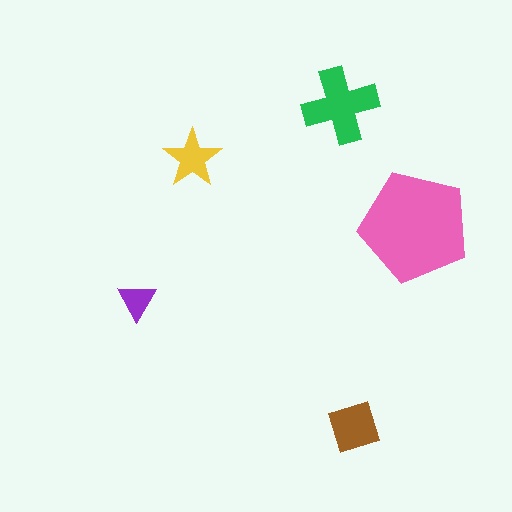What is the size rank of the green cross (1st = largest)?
2nd.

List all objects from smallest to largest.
The purple triangle, the yellow star, the brown square, the green cross, the pink pentagon.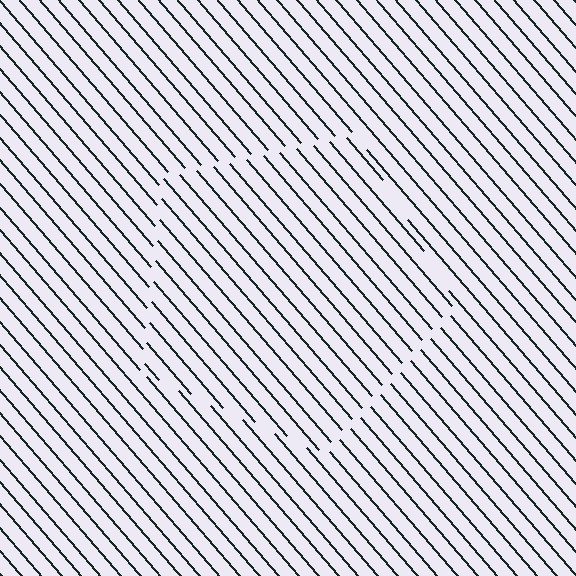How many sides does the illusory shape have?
5 sides — the line-ends trace a pentagon.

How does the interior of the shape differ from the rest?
The interior of the shape contains the same grating, shifted by half a period — the contour is defined by the phase discontinuity where line-ends from the inner and outer gratings abut.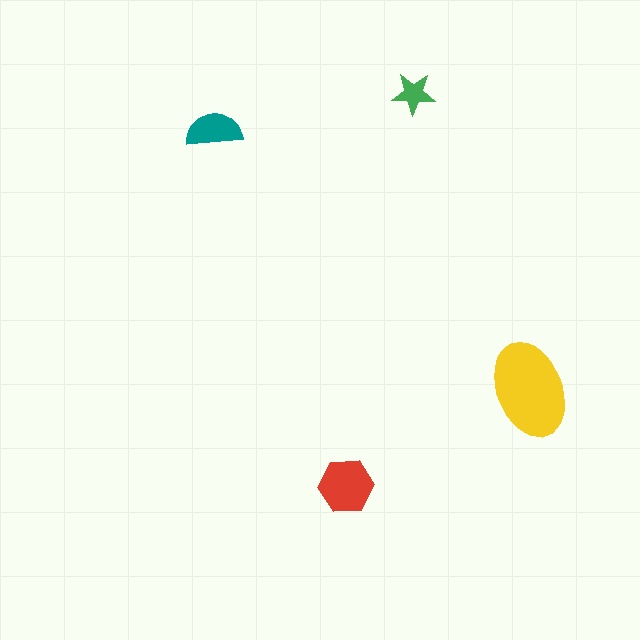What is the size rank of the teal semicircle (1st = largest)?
3rd.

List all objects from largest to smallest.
The yellow ellipse, the red hexagon, the teal semicircle, the green star.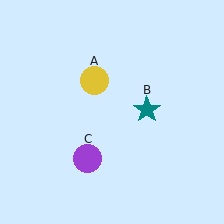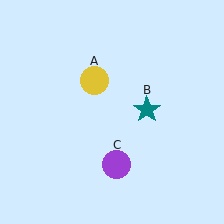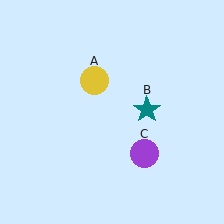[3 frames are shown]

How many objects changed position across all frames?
1 object changed position: purple circle (object C).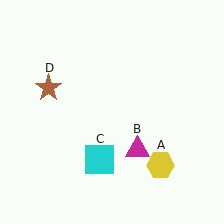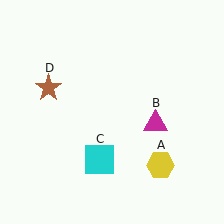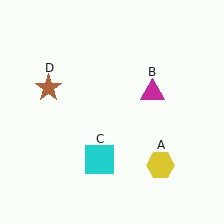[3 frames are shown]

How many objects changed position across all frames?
1 object changed position: magenta triangle (object B).